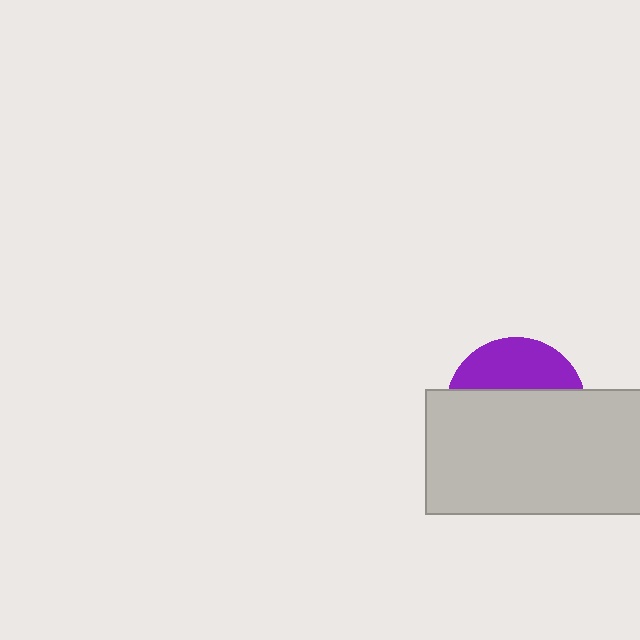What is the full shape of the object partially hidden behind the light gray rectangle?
The partially hidden object is a purple circle.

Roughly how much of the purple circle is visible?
A small part of it is visible (roughly 34%).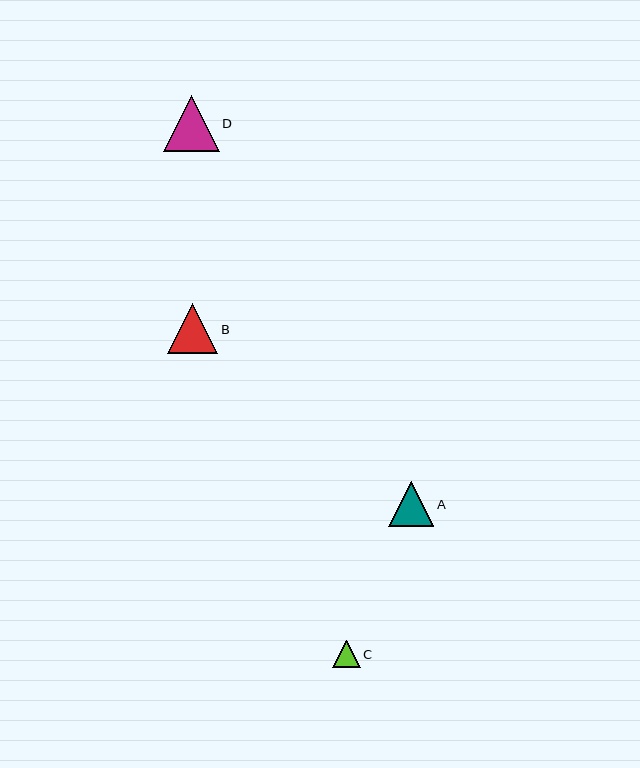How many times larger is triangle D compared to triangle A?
Triangle D is approximately 1.2 times the size of triangle A.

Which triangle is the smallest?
Triangle C is the smallest with a size of approximately 28 pixels.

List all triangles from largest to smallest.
From largest to smallest: D, B, A, C.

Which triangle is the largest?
Triangle D is the largest with a size of approximately 56 pixels.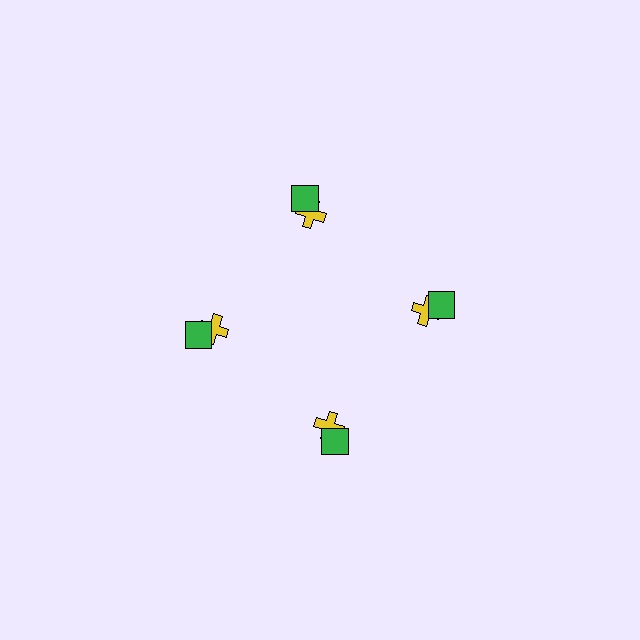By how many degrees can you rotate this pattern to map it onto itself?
The pattern maps onto itself every 90 degrees of rotation.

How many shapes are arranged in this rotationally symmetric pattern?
There are 8 shapes, arranged in 4 groups of 2.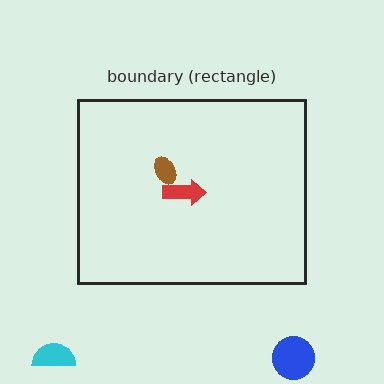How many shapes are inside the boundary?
2 inside, 2 outside.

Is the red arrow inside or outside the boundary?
Inside.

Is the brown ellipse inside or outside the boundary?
Inside.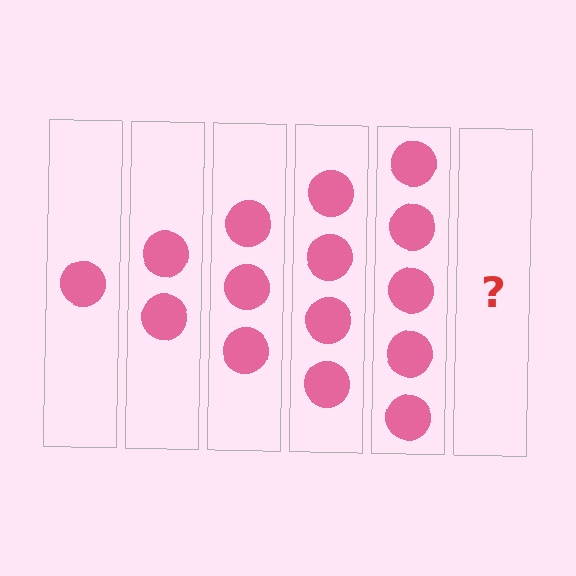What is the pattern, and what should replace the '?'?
The pattern is that each step adds one more circle. The '?' should be 6 circles.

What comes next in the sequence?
The next element should be 6 circles.